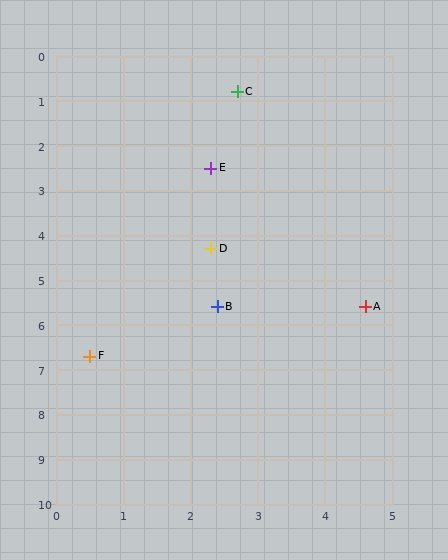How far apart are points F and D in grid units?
Points F and D are about 3.0 grid units apart.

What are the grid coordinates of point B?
Point B is at approximately (2.4, 5.6).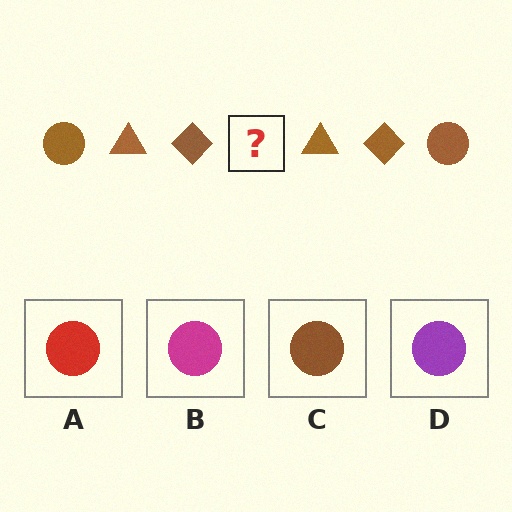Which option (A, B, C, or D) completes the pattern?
C.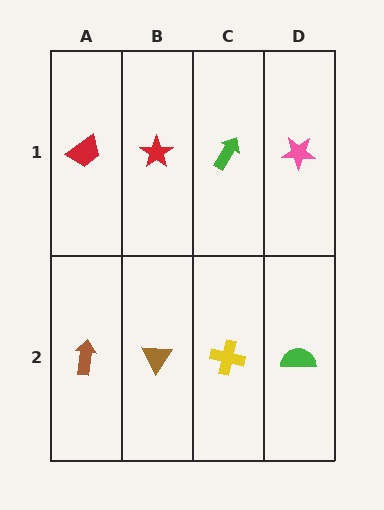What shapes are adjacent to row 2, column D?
A pink star (row 1, column D), a yellow cross (row 2, column C).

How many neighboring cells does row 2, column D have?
2.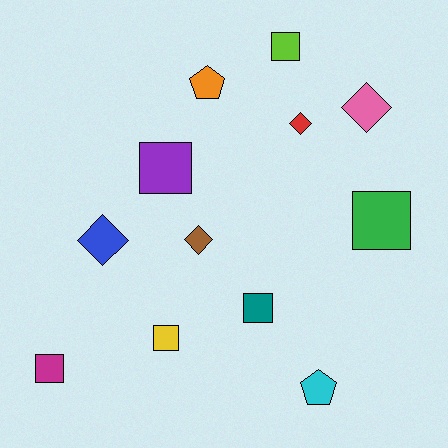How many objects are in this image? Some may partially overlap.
There are 12 objects.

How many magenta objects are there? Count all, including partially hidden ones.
There is 1 magenta object.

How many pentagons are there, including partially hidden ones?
There are 2 pentagons.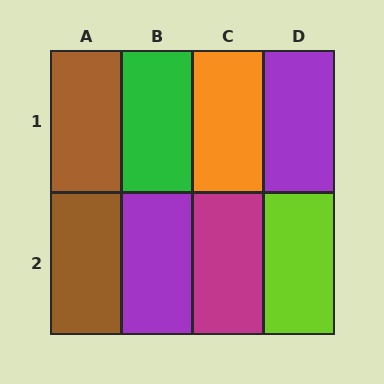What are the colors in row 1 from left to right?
Brown, green, orange, purple.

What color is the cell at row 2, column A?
Brown.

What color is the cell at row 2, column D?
Lime.